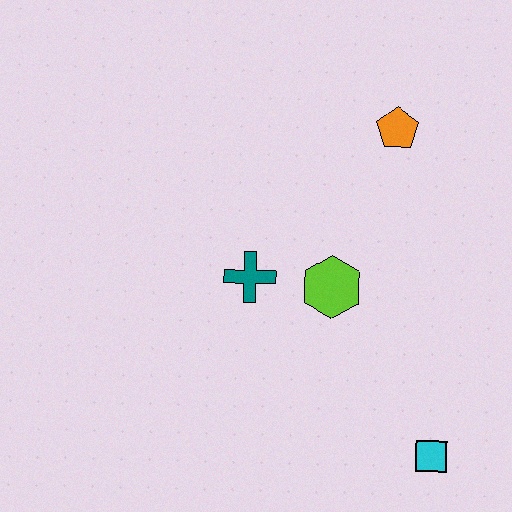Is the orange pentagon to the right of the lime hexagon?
Yes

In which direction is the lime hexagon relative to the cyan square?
The lime hexagon is above the cyan square.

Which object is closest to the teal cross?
The lime hexagon is closest to the teal cross.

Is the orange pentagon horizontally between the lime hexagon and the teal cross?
No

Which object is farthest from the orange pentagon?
The cyan square is farthest from the orange pentagon.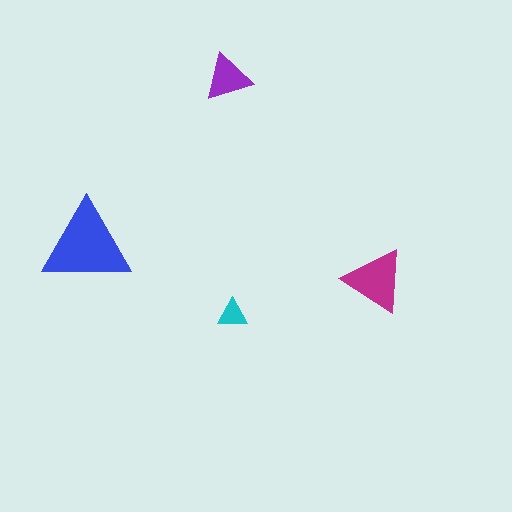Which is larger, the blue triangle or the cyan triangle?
The blue one.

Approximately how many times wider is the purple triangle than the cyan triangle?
About 1.5 times wider.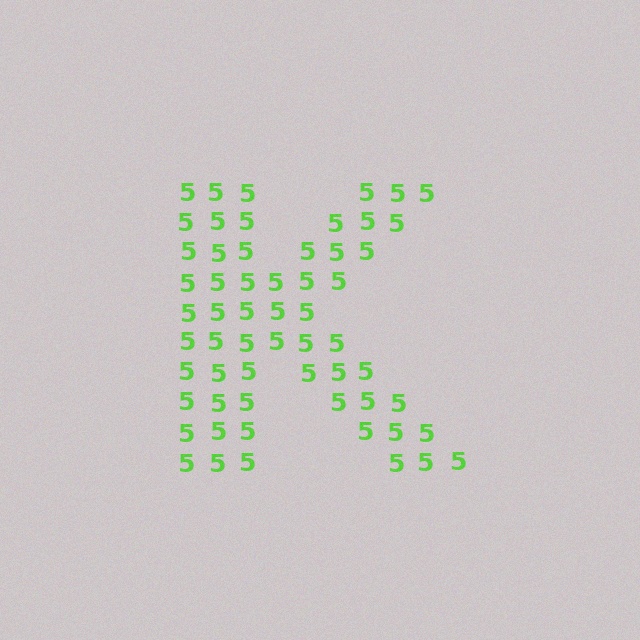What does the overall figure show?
The overall figure shows the letter K.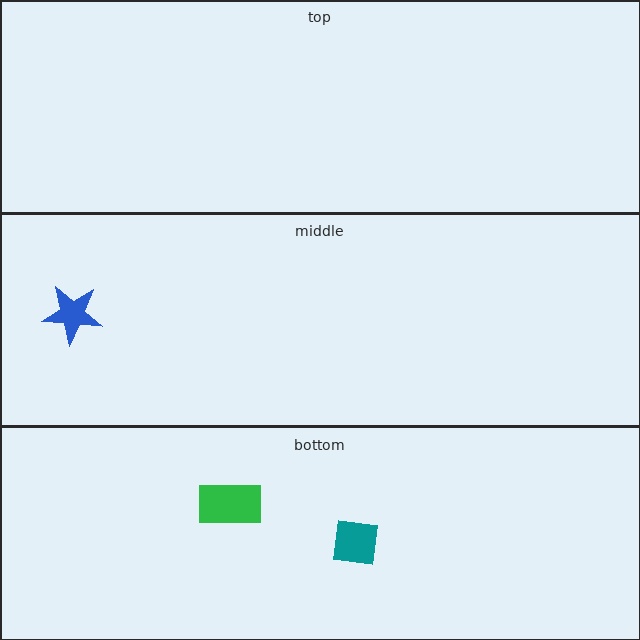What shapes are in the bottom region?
The green rectangle, the teal square.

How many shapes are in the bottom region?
2.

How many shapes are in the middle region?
1.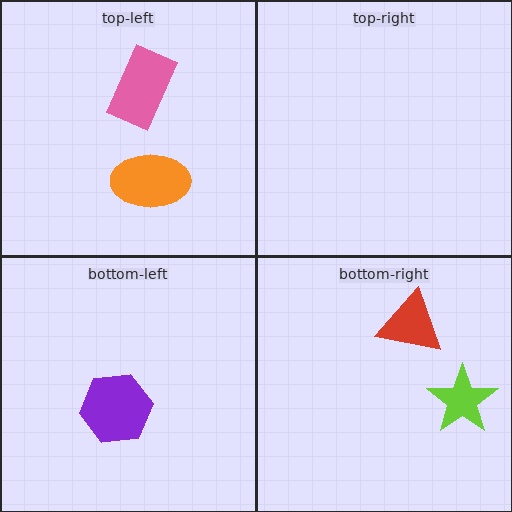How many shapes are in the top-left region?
2.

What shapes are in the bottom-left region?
The purple hexagon.